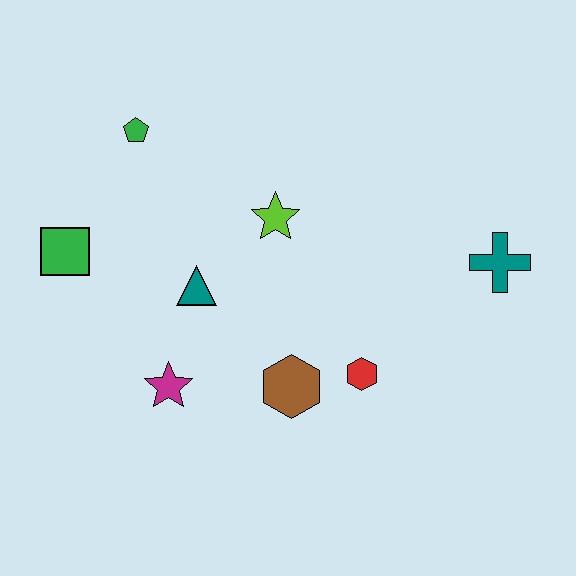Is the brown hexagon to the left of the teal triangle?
No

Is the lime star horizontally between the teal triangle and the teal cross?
Yes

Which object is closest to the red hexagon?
The brown hexagon is closest to the red hexagon.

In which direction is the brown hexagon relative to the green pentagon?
The brown hexagon is below the green pentagon.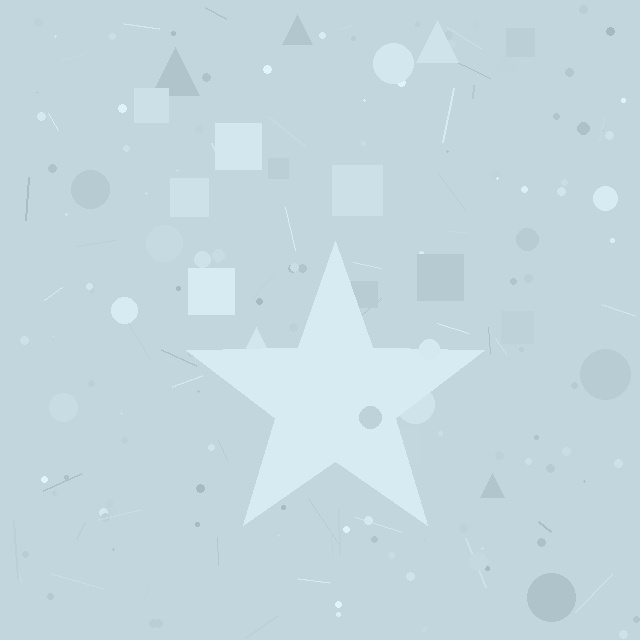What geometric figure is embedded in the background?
A star is embedded in the background.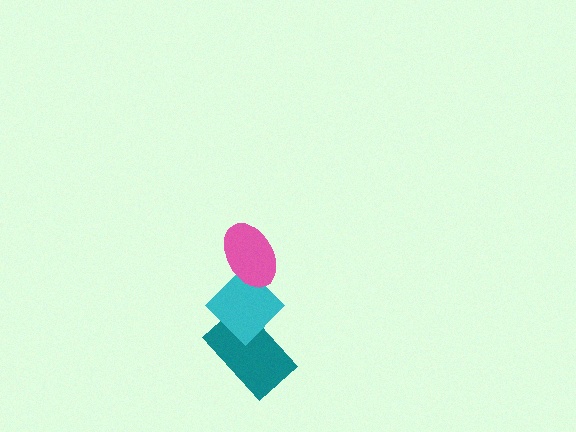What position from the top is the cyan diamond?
The cyan diamond is 2nd from the top.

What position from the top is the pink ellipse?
The pink ellipse is 1st from the top.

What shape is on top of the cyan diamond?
The pink ellipse is on top of the cyan diamond.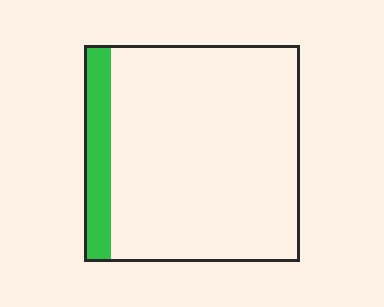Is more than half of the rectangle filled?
No.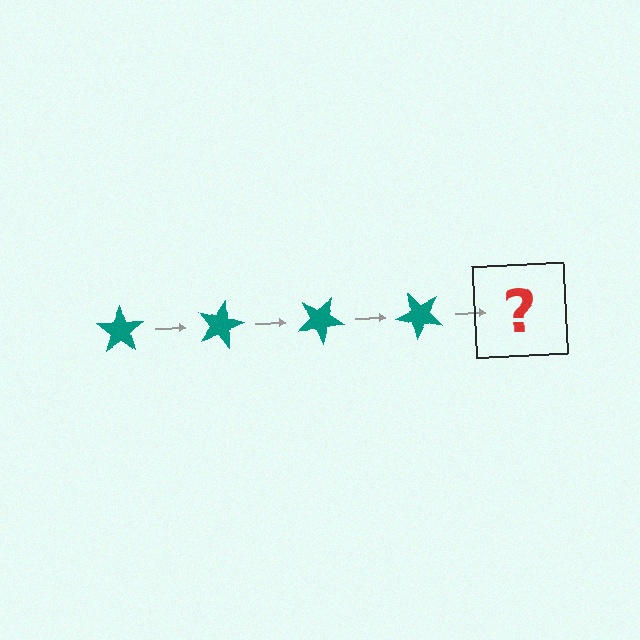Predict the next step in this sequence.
The next step is a teal star rotated 60 degrees.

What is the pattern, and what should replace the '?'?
The pattern is that the star rotates 15 degrees each step. The '?' should be a teal star rotated 60 degrees.